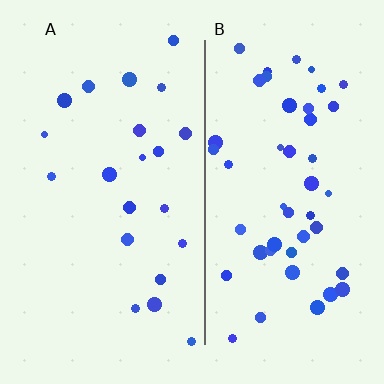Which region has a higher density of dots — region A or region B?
B (the right).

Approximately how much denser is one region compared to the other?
Approximately 2.2× — region B over region A.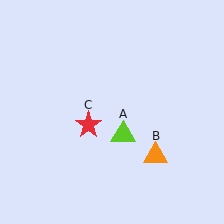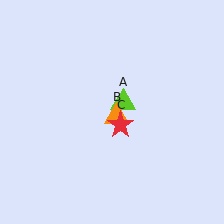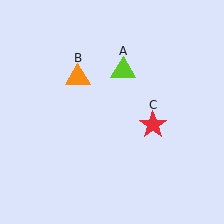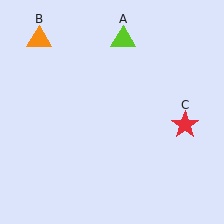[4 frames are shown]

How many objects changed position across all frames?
3 objects changed position: lime triangle (object A), orange triangle (object B), red star (object C).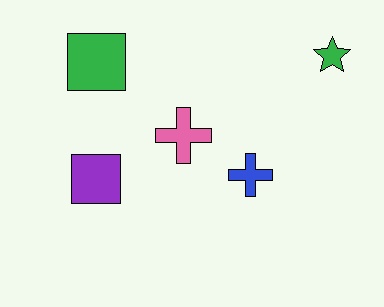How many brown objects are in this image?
There are no brown objects.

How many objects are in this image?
There are 5 objects.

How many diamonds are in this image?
There are no diamonds.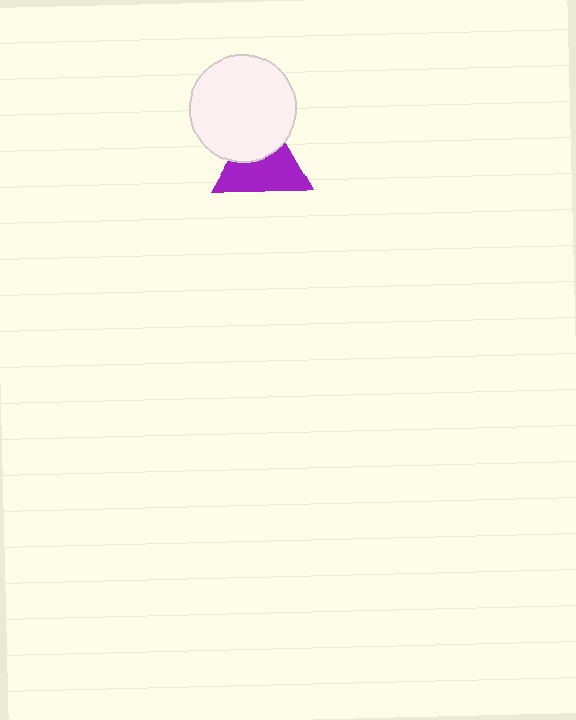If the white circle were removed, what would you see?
You would see the complete purple triangle.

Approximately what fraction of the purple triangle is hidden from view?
Roughly 37% of the purple triangle is hidden behind the white circle.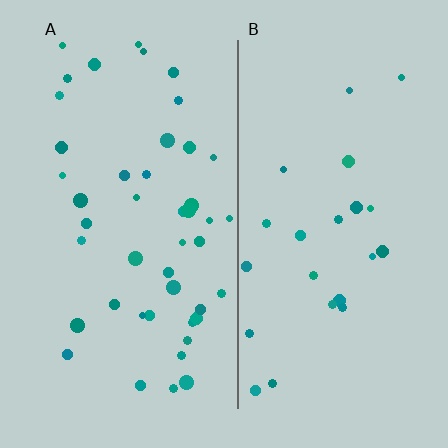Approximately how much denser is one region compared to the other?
Approximately 1.9× — region A over region B.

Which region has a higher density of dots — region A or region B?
A (the left).